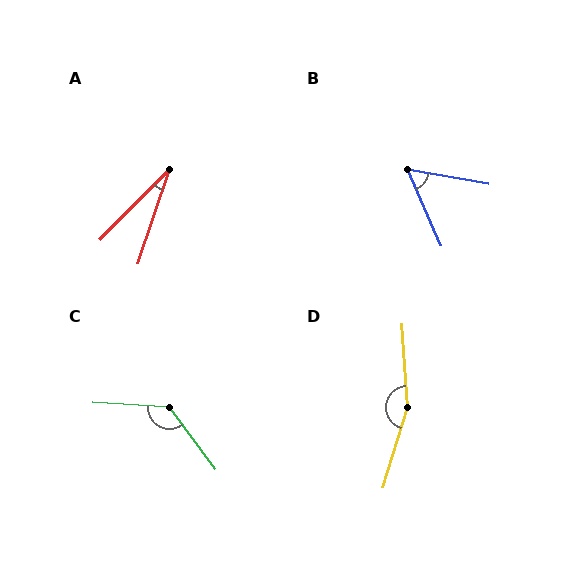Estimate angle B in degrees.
Approximately 56 degrees.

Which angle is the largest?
D, at approximately 159 degrees.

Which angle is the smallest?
A, at approximately 26 degrees.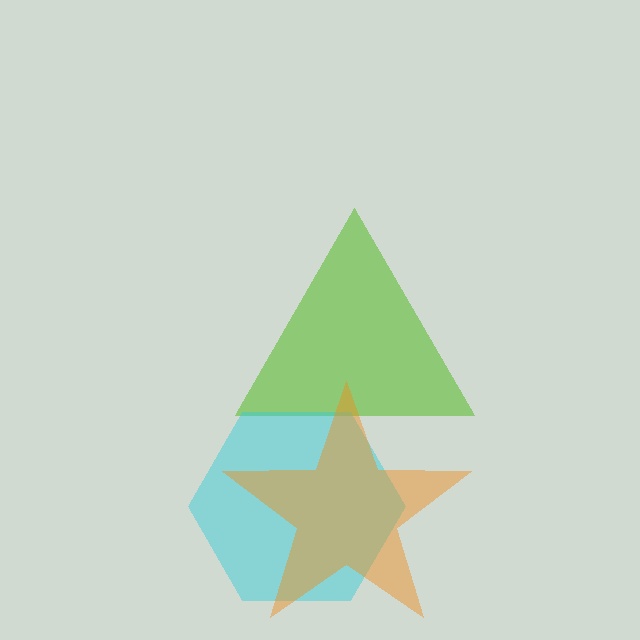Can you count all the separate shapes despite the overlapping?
Yes, there are 3 separate shapes.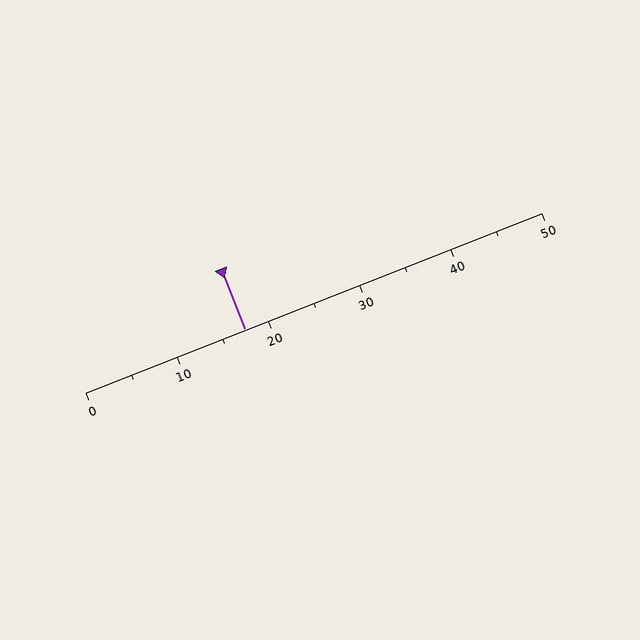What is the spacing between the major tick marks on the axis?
The major ticks are spaced 10 apart.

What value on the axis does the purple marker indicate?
The marker indicates approximately 17.5.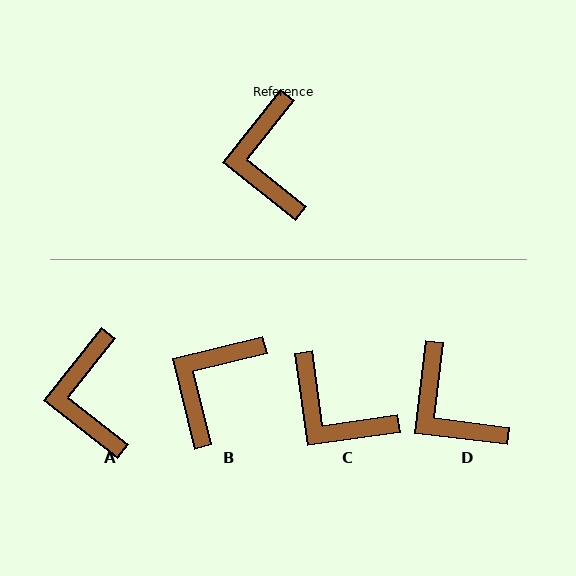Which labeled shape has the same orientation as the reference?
A.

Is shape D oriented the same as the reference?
No, it is off by about 31 degrees.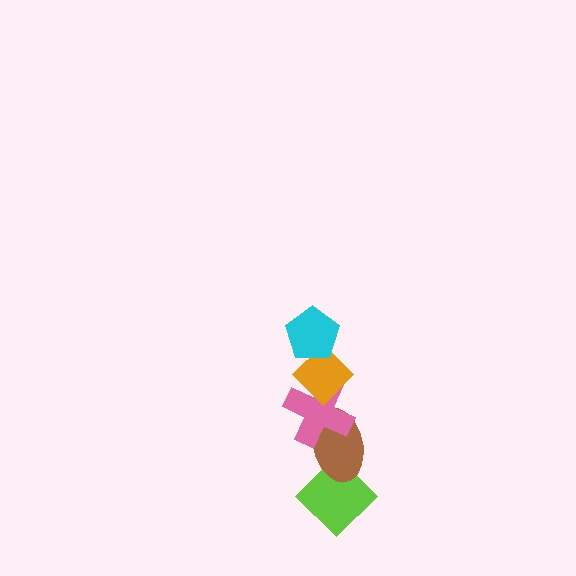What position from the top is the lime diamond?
The lime diamond is 5th from the top.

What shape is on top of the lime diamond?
The brown ellipse is on top of the lime diamond.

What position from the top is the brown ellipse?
The brown ellipse is 4th from the top.